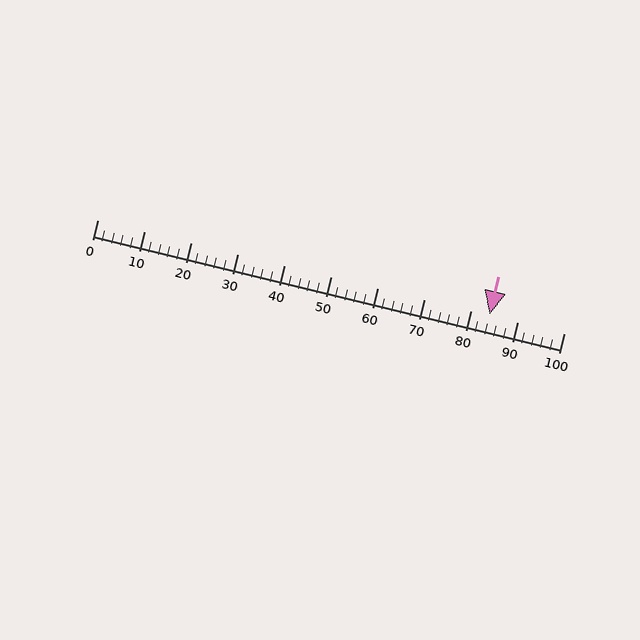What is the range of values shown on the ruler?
The ruler shows values from 0 to 100.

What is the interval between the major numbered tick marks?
The major tick marks are spaced 10 units apart.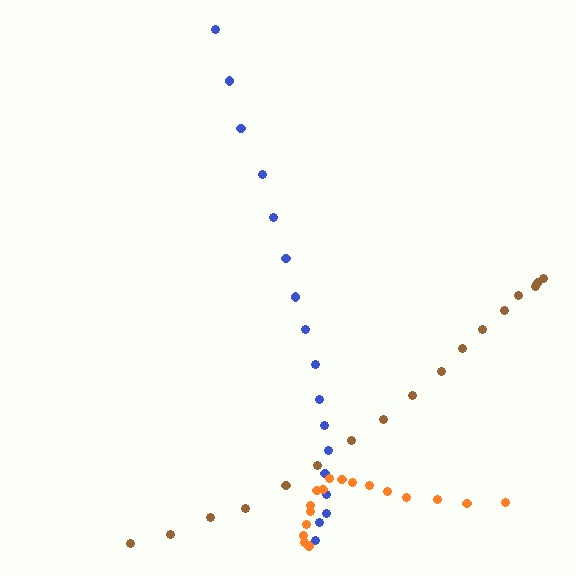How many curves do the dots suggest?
There are 3 distinct paths.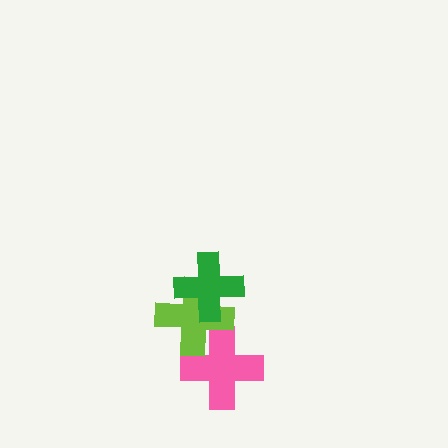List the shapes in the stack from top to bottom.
From top to bottom: the green cross, the lime cross, the pink cross.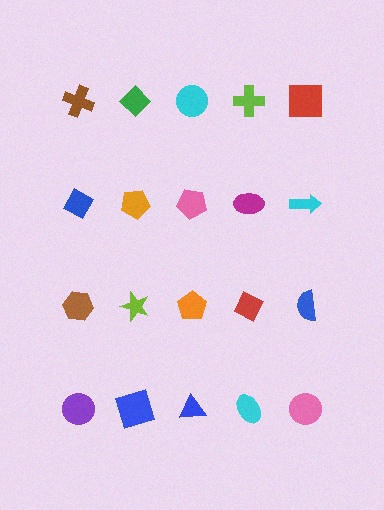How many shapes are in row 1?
5 shapes.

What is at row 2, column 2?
An orange pentagon.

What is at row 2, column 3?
A pink pentagon.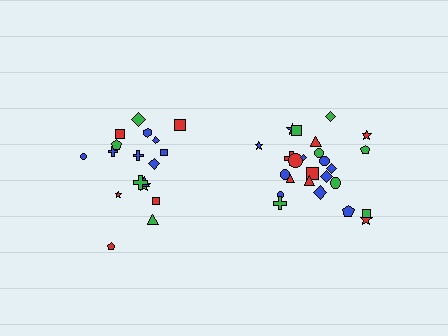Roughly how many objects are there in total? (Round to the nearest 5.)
Roughly 45 objects in total.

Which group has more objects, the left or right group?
The right group.